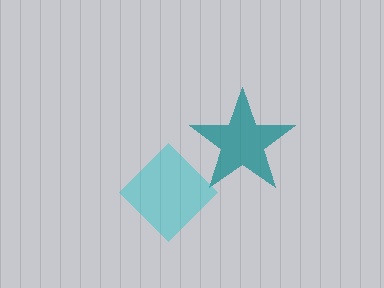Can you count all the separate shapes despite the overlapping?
Yes, there are 2 separate shapes.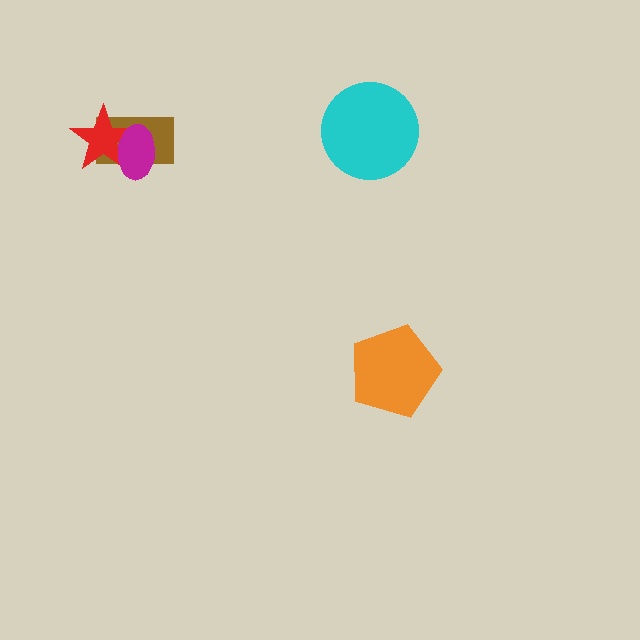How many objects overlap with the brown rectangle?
2 objects overlap with the brown rectangle.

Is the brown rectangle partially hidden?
Yes, it is partially covered by another shape.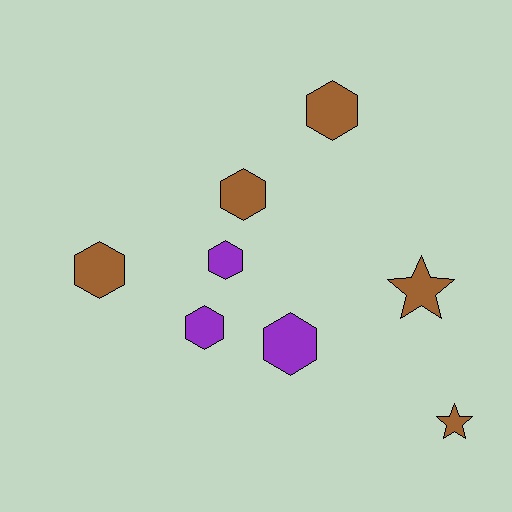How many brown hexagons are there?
There are 3 brown hexagons.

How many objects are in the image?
There are 8 objects.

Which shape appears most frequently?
Hexagon, with 6 objects.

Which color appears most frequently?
Brown, with 5 objects.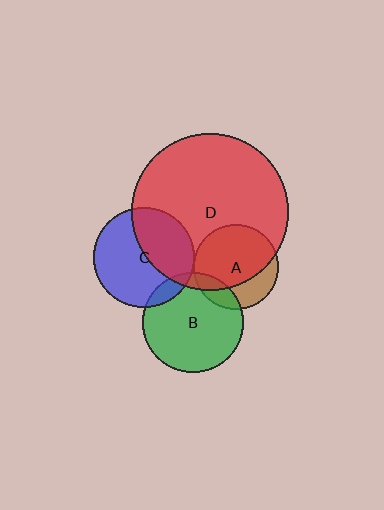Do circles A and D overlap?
Yes.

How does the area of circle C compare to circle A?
Approximately 1.4 times.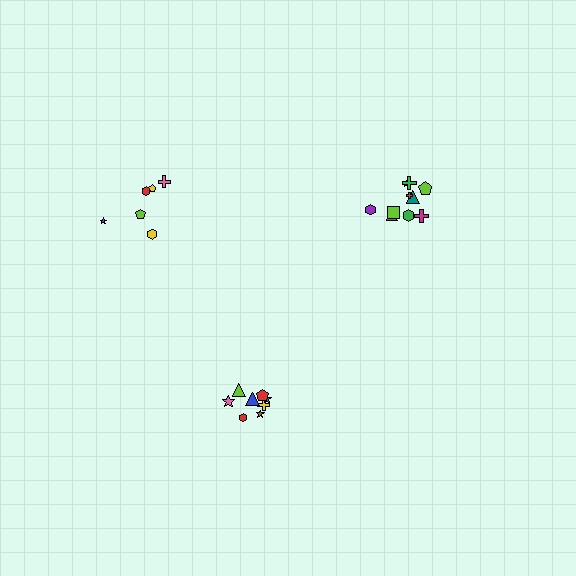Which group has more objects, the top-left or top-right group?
The top-right group.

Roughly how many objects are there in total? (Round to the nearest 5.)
Roughly 25 objects in total.